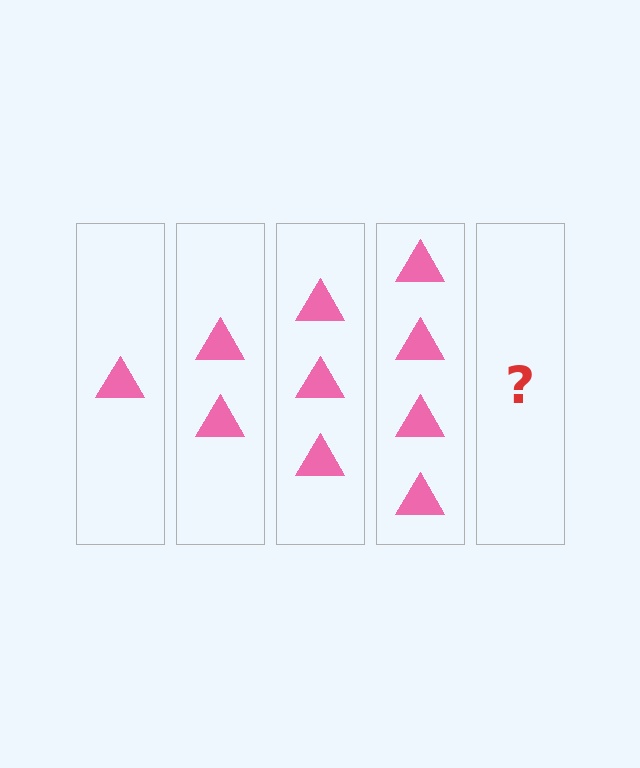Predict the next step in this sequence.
The next step is 5 triangles.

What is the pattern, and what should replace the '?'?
The pattern is that each step adds one more triangle. The '?' should be 5 triangles.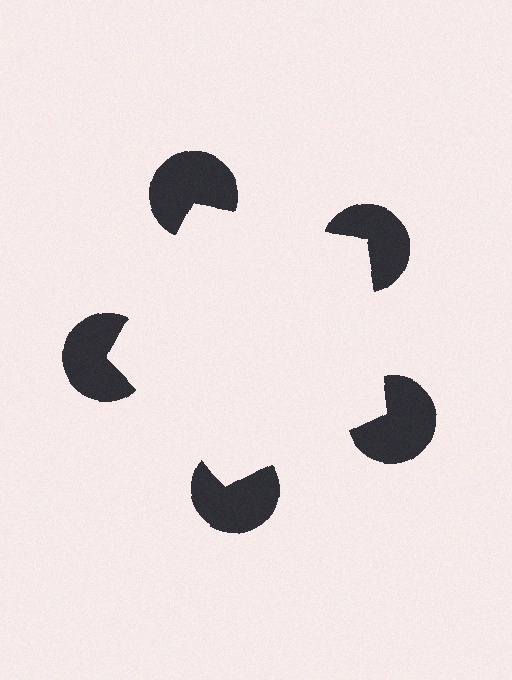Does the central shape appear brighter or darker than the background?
It typically appears slightly brighter than the background, even though no actual brightness change is drawn.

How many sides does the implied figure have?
5 sides.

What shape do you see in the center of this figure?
An illusory pentagon — its edges are inferred from the aligned wedge cuts in the pac-man discs, not physically drawn.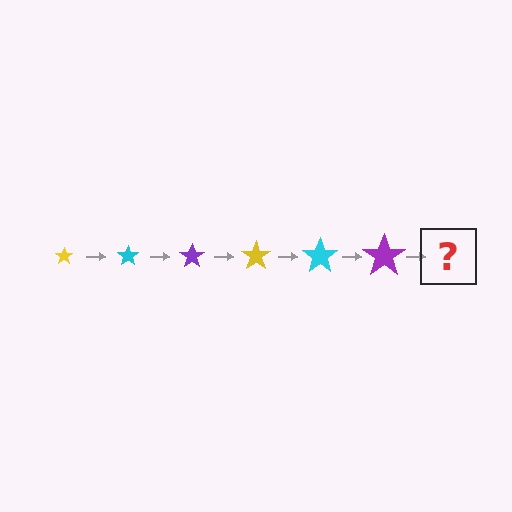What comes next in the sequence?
The next element should be a yellow star, larger than the previous one.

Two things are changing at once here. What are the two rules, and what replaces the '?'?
The two rules are that the star grows larger each step and the color cycles through yellow, cyan, and purple. The '?' should be a yellow star, larger than the previous one.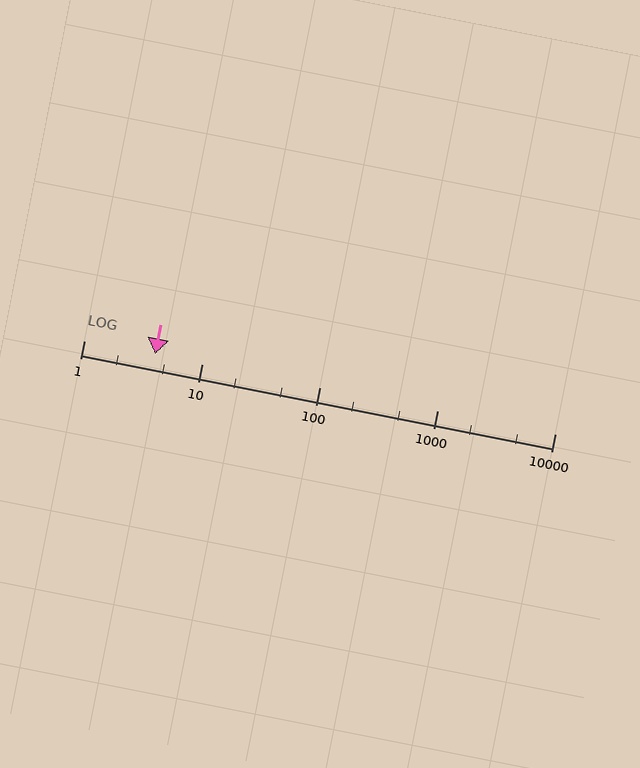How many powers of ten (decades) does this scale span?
The scale spans 4 decades, from 1 to 10000.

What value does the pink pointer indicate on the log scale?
The pointer indicates approximately 4.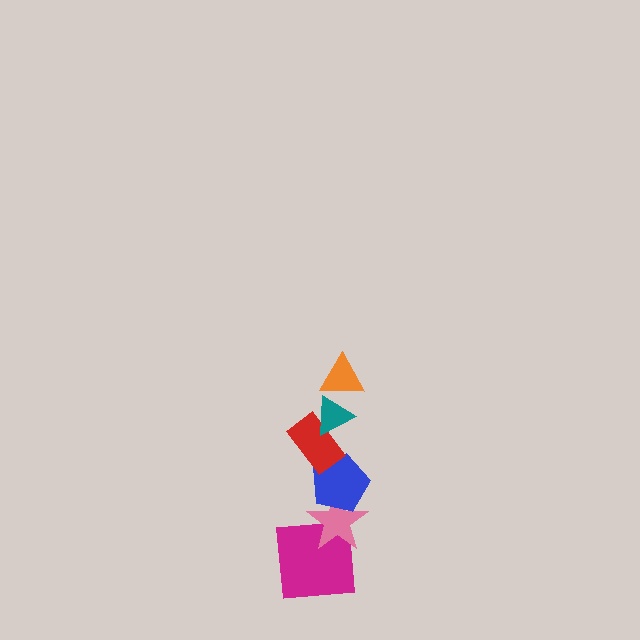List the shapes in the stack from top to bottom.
From top to bottom: the orange triangle, the teal triangle, the red rectangle, the blue pentagon, the pink star, the magenta square.